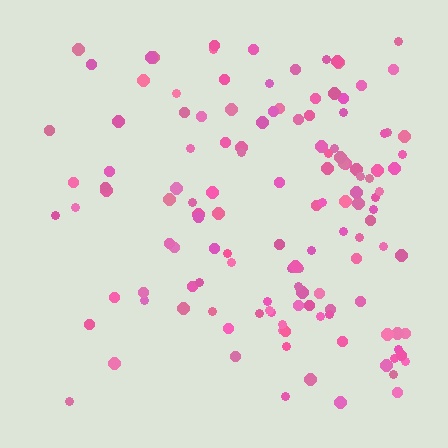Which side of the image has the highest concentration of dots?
The right.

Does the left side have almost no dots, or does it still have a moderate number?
Still a moderate number, just noticeably fewer than the right.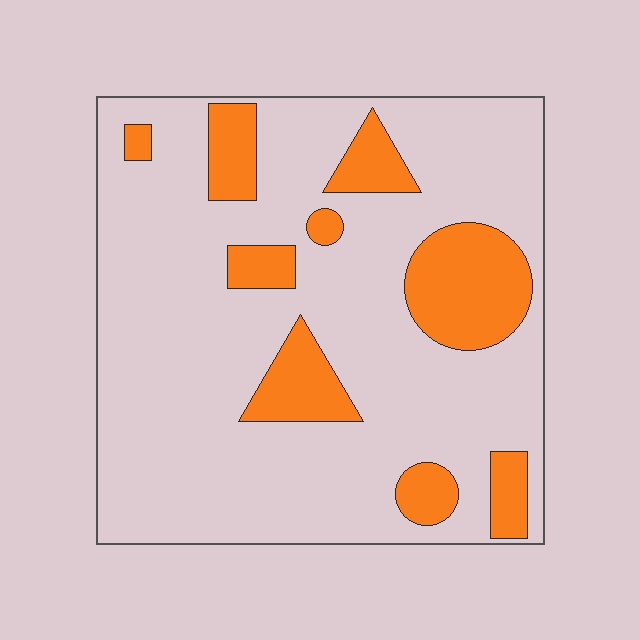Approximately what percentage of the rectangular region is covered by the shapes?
Approximately 20%.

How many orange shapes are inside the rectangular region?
9.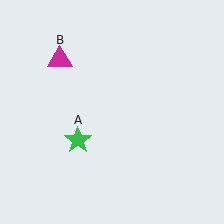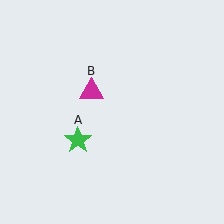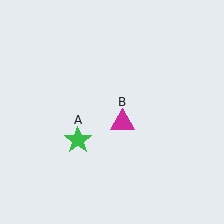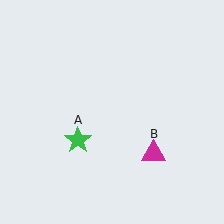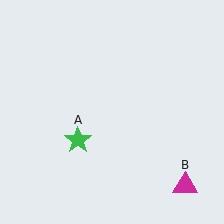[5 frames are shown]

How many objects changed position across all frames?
1 object changed position: magenta triangle (object B).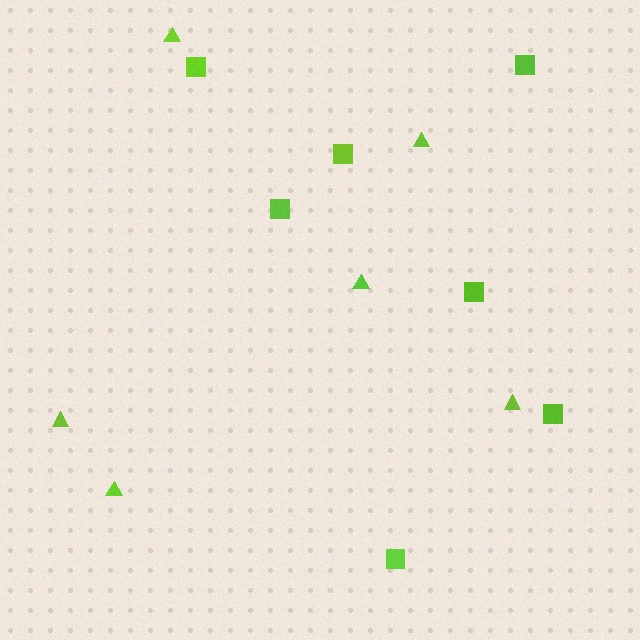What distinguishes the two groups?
There are 2 groups: one group of squares (7) and one group of triangles (6).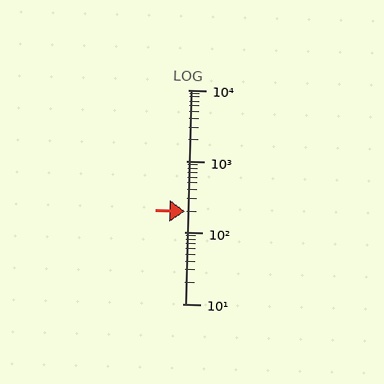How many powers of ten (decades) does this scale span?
The scale spans 3 decades, from 10 to 10000.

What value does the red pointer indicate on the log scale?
The pointer indicates approximately 200.